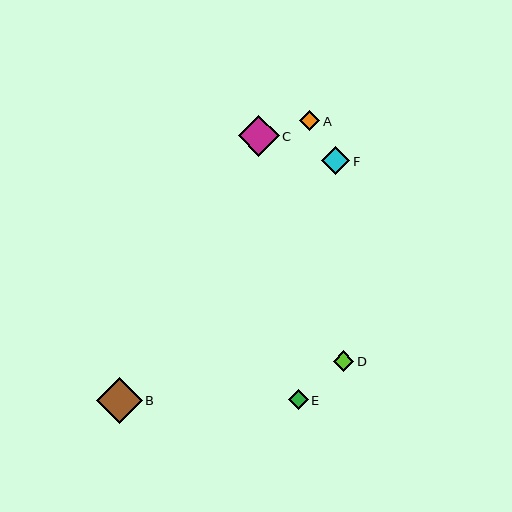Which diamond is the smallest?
Diamond E is the smallest with a size of approximately 20 pixels.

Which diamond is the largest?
Diamond B is the largest with a size of approximately 45 pixels.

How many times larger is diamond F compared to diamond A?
Diamond F is approximately 1.4 times the size of diamond A.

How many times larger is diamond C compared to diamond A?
Diamond C is approximately 2.1 times the size of diamond A.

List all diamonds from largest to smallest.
From largest to smallest: B, C, F, D, A, E.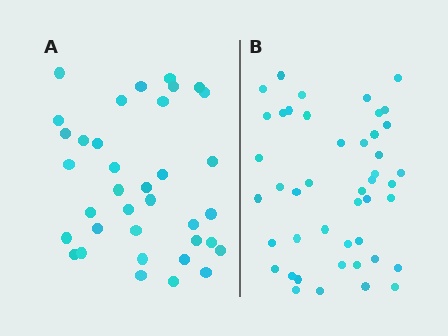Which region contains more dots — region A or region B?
Region B (the right region) has more dots.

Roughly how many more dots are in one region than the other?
Region B has roughly 8 or so more dots than region A.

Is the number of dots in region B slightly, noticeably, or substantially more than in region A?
Region B has noticeably more, but not dramatically so. The ratio is roughly 1.2 to 1.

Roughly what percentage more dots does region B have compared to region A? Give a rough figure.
About 25% more.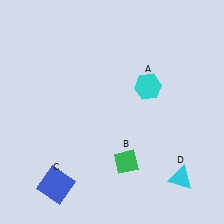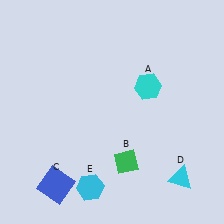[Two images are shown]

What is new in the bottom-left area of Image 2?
A cyan hexagon (E) was added in the bottom-left area of Image 2.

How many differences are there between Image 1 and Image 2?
There is 1 difference between the two images.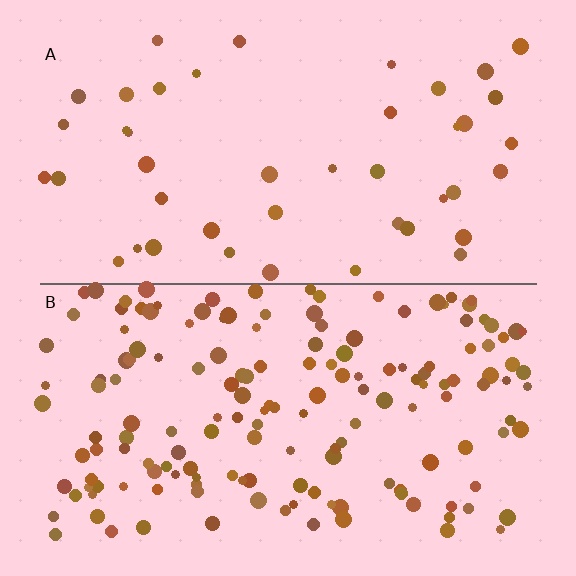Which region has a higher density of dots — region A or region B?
B (the bottom).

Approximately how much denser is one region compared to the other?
Approximately 3.7× — region B over region A.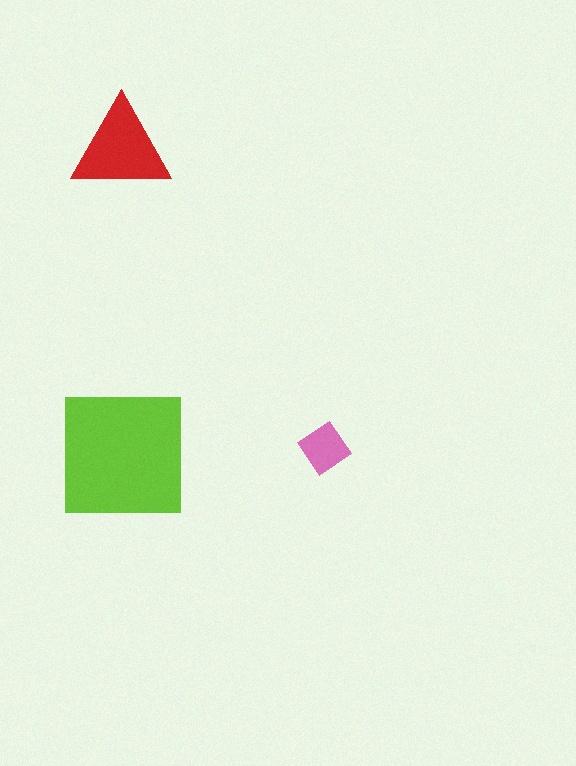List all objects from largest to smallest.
The lime square, the red triangle, the pink diamond.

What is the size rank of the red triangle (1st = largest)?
2nd.